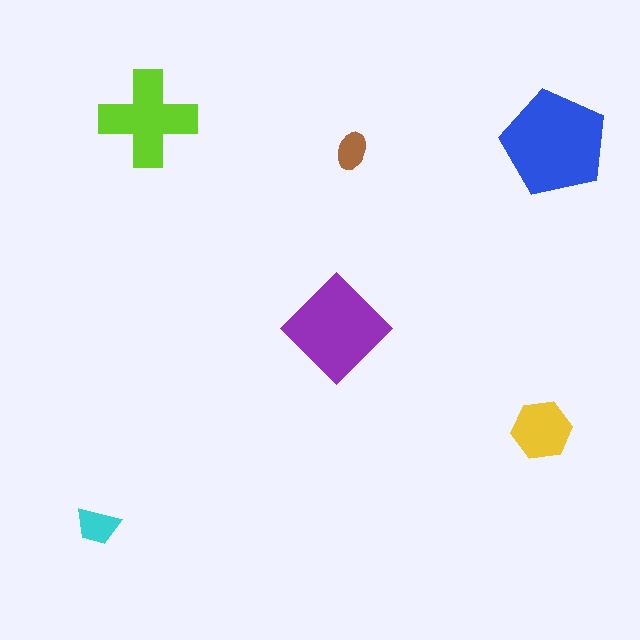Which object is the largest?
The blue pentagon.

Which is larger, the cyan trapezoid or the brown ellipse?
The cyan trapezoid.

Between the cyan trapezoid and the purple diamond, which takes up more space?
The purple diamond.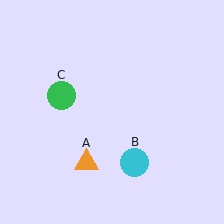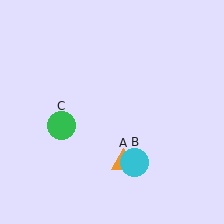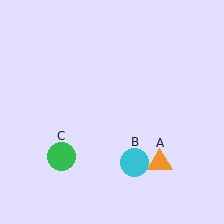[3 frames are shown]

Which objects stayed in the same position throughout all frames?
Cyan circle (object B) remained stationary.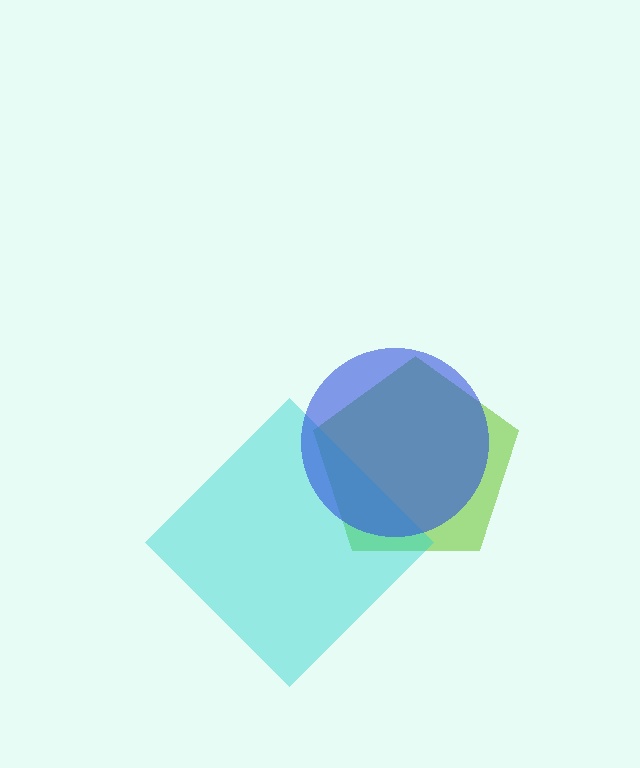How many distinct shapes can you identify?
There are 3 distinct shapes: a lime pentagon, a cyan diamond, a blue circle.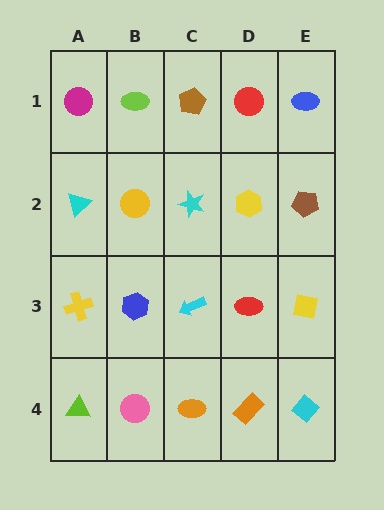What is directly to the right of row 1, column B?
A brown pentagon.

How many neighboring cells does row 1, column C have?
3.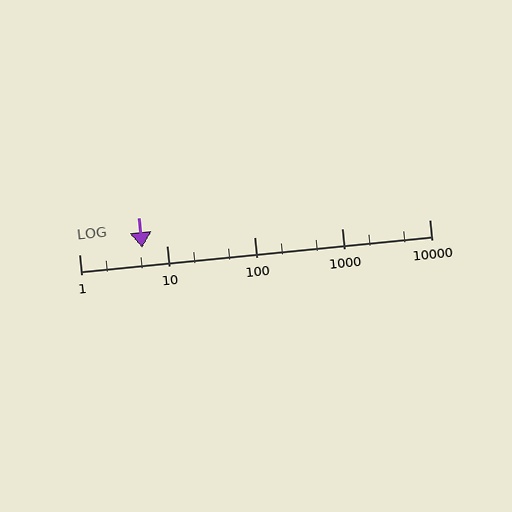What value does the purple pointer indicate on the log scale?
The pointer indicates approximately 5.2.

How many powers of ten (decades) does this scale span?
The scale spans 4 decades, from 1 to 10000.